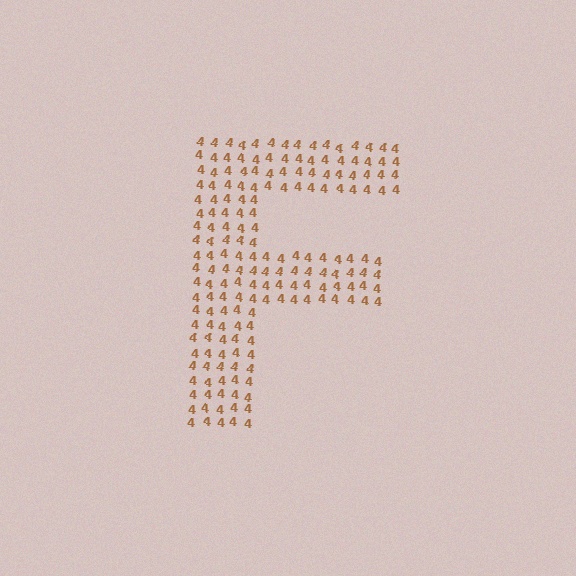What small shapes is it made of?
It is made of small digit 4's.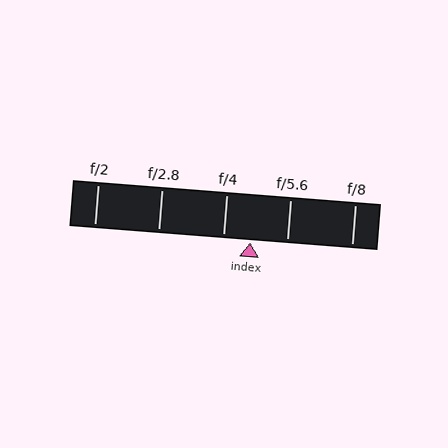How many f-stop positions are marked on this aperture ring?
There are 5 f-stop positions marked.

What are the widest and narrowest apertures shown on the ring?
The widest aperture shown is f/2 and the narrowest is f/8.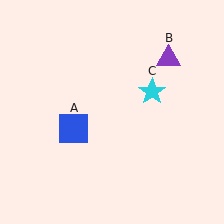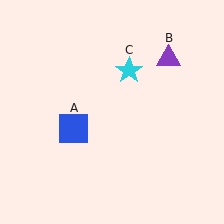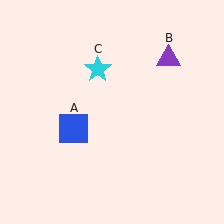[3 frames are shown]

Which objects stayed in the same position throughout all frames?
Blue square (object A) and purple triangle (object B) remained stationary.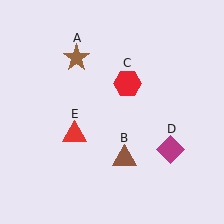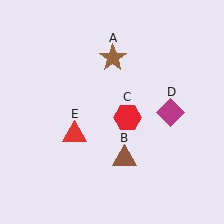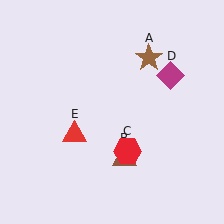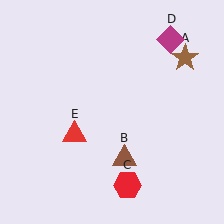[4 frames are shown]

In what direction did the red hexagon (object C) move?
The red hexagon (object C) moved down.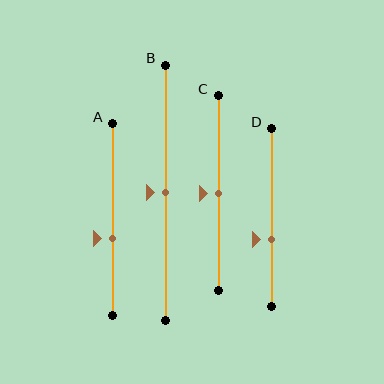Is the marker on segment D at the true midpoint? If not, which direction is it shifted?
No, the marker on segment D is shifted downward by about 12% of the segment length.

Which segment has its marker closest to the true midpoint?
Segment B has its marker closest to the true midpoint.